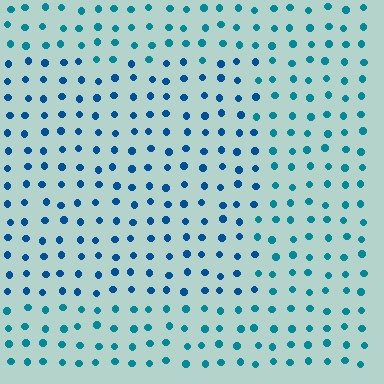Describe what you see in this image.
The image is filled with small teal elements in a uniform arrangement. A rectangle-shaped region is visible where the elements are tinted to a slightly different hue, forming a subtle color boundary.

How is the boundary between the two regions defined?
The boundary is defined purely by a slight shift in hue (about 23 degrees). Spacing, size, and orientation are identical on both sides.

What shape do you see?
I see a rectangle.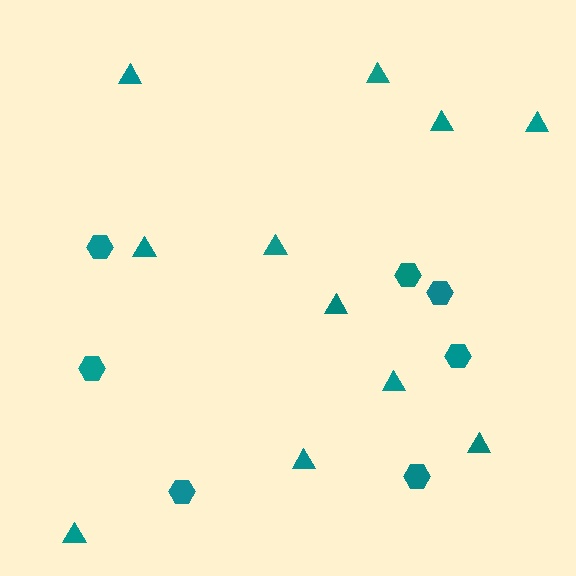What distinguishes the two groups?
There are 2 groups: one group of hexagons (7) and one group of triangles (11).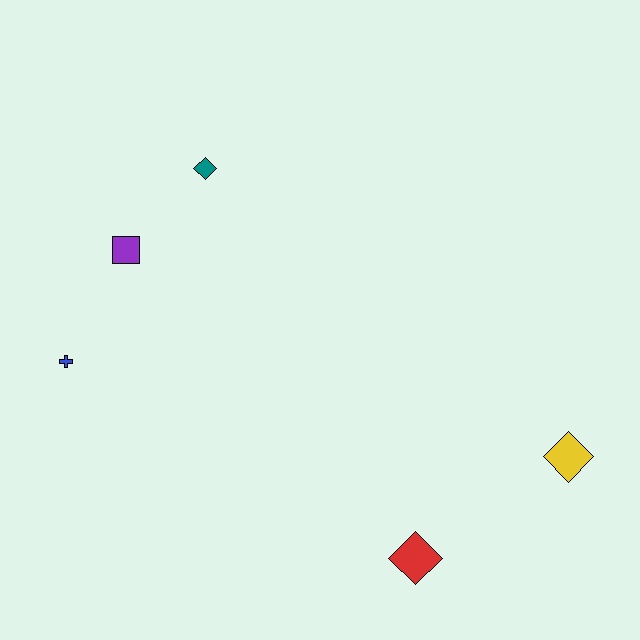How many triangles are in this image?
There are no triangles.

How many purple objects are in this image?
There is 1 purple object.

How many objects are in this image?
There are 5 objects.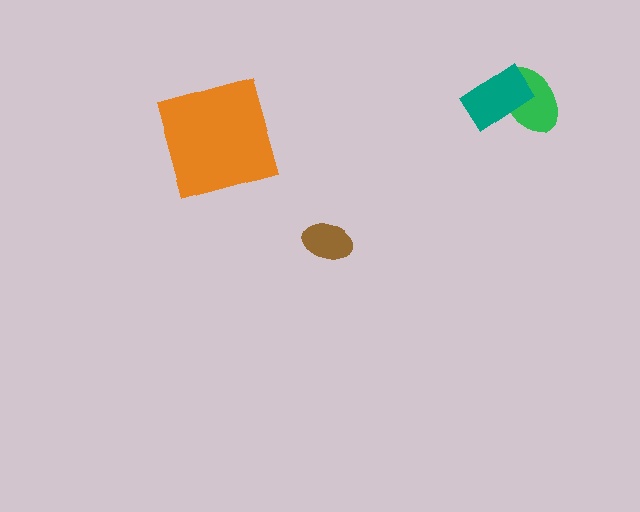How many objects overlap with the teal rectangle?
1 object overlaps with the teal rectangle.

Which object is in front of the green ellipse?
The teal rectangle is in front of the green ellipse.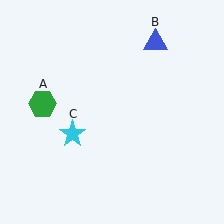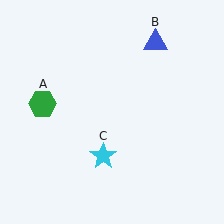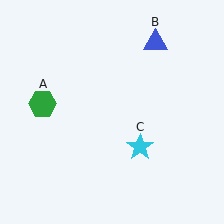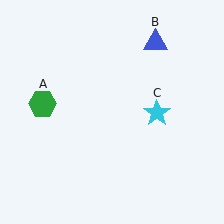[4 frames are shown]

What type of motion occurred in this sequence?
The cyan star (object C) rotated counterclockwise around the center of the scene.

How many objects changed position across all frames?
1 object changed position: cyan star (object C).